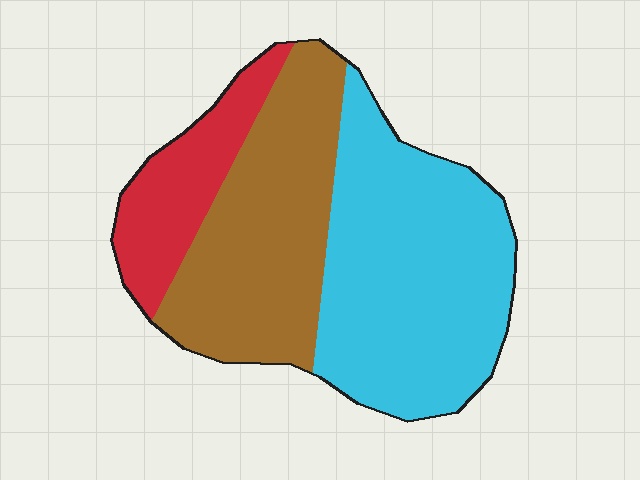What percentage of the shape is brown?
Brown covers around 35% of the shape.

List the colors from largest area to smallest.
From largest to smallest: cyan, brown, red.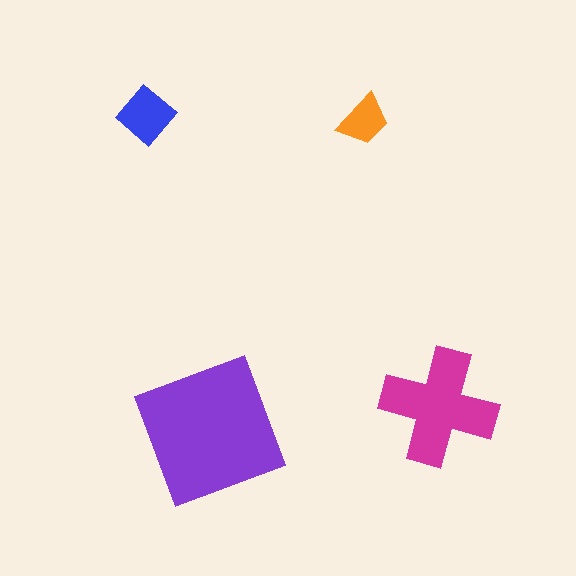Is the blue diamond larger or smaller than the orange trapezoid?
Larger.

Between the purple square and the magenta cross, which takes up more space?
The purple square.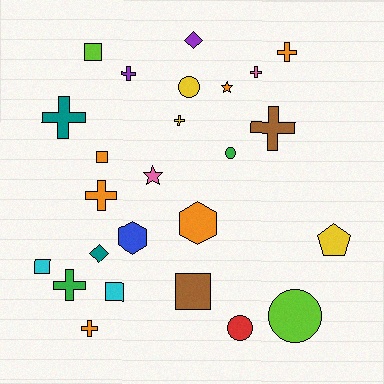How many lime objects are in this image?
There are 2 lime objects.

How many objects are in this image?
There are 25 objects.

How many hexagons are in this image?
There are 2 hexagons.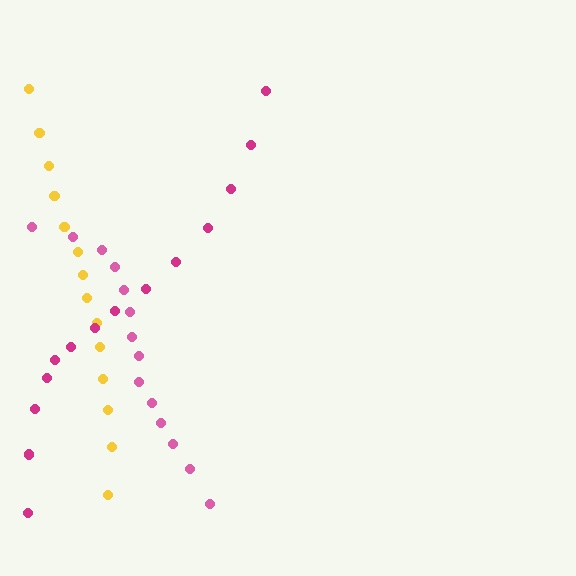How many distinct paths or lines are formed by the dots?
There are 3 distinct paths.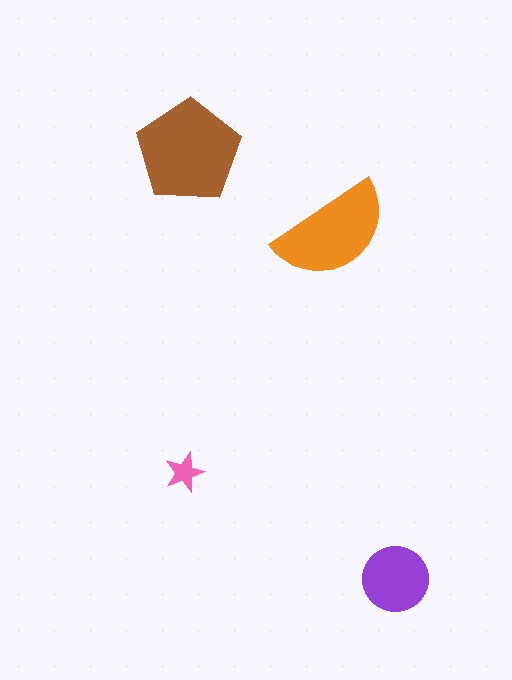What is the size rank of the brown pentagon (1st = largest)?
1st.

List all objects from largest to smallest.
The brown pentagon, the orange semicircle, the purple circle, the pink star.